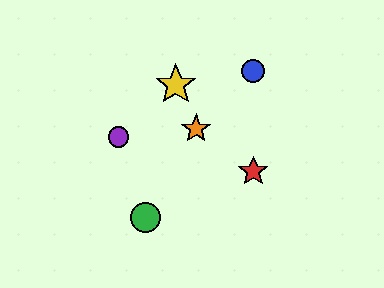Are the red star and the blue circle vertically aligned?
Yes, both are at x≈253.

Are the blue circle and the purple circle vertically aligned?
No, the blue circle is at x≈253 and the purple circle is at x≈118.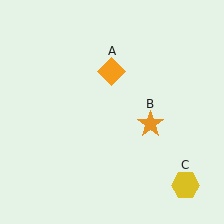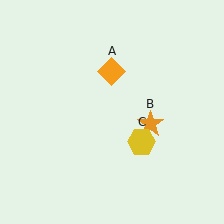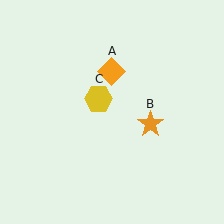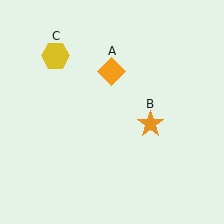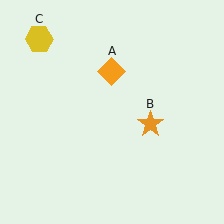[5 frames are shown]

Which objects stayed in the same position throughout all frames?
Orange diamond (object A) and orange star (object B) remained stationary.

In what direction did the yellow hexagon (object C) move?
The yellow hexagon (object C) moved up and to the left.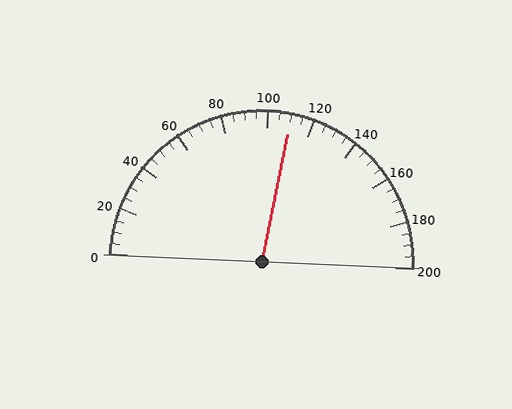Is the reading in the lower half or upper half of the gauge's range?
The reading is in the upper half of the range (0 to 200).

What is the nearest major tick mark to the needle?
The nearest major tick mark is 120.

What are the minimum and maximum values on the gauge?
The gauge ranges from 0 to 200.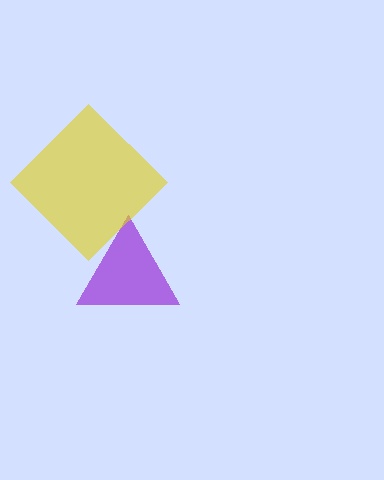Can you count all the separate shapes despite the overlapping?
Yes, there are 2 separate shapes.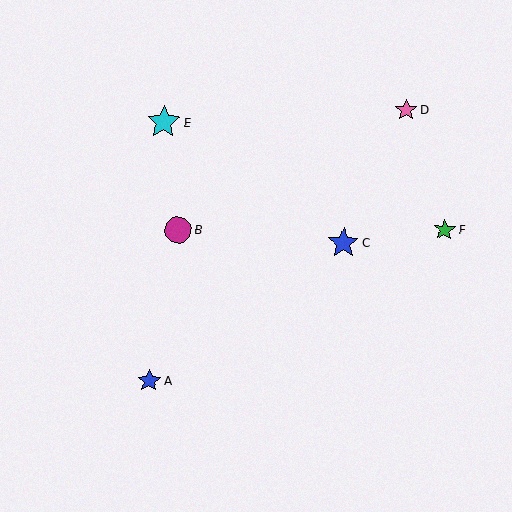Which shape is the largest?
The cyan star (labeled E) is the largest.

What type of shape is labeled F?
Shape F is a green star.